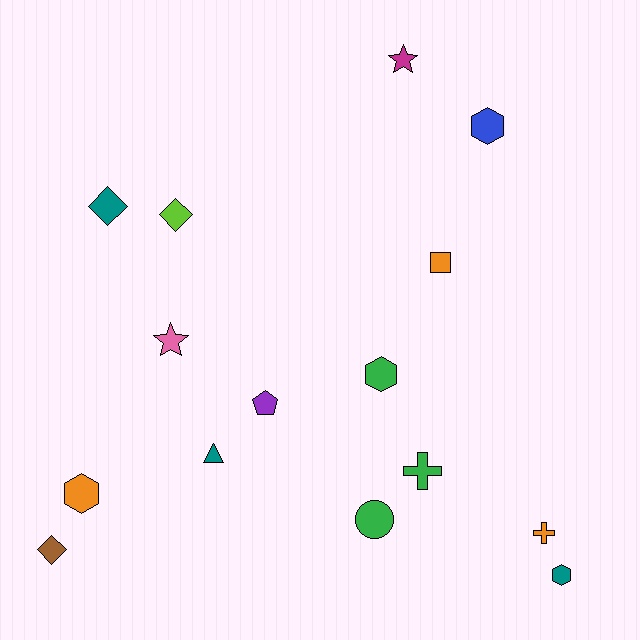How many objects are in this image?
There are 15 objects.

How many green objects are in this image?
There are 3 green objects.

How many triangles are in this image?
There is 1 triangle.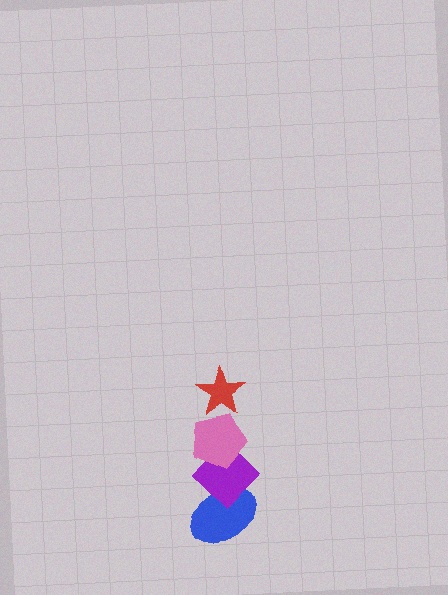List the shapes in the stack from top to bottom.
From top to bottom: the red star, the pink pentagon, the purple diamond, the blue ellipse.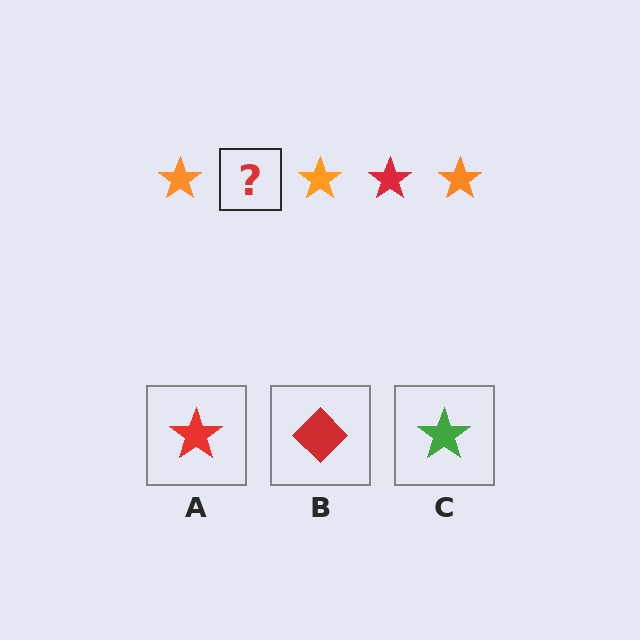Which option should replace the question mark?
Option A.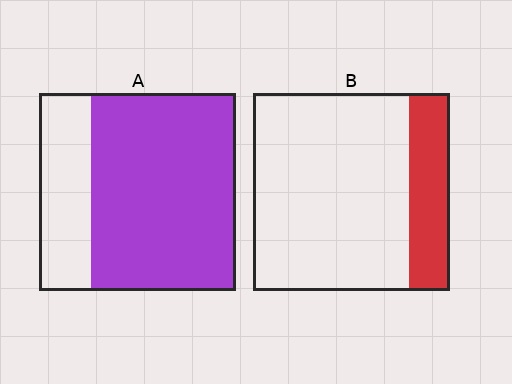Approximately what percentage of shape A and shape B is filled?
A is approximately 75% and B is approximately 20%.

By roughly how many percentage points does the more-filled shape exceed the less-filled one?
By roughly 55 percentage points (A over B).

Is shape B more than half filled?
No.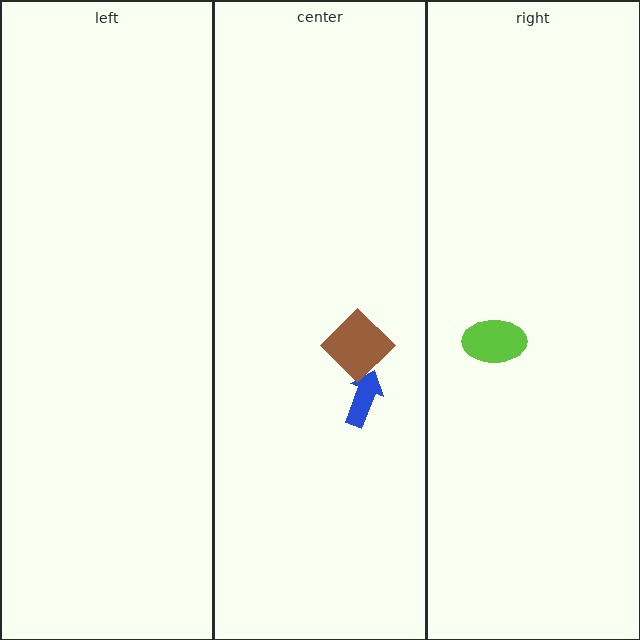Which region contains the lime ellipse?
The right region.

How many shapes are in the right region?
1.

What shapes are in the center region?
The blue arrow, the brown diamond.